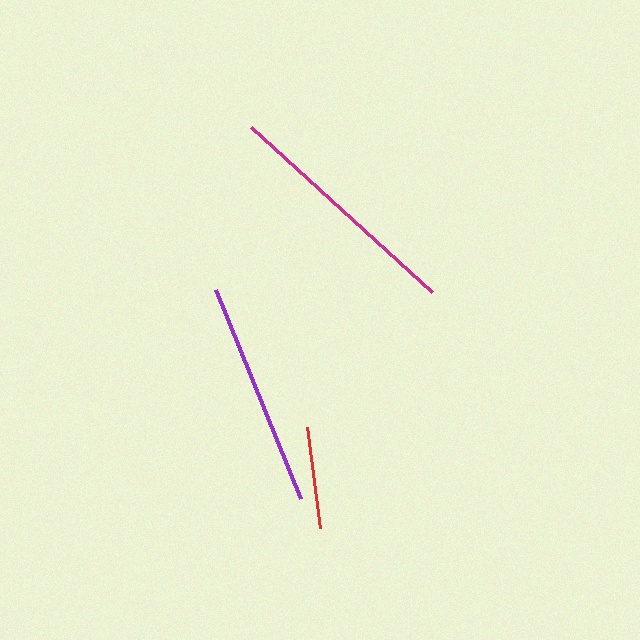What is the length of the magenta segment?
The magenta segment is approximately 244 pixels long.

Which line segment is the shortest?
The red line is the shortest at approximately 102 pixels.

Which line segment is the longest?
The magenta line is the longest at approximately 244 pixels.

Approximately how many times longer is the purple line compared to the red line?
The purple line is approximately 2.2 times the length of the red line.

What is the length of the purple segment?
The purple segment is approximately 226 pixels long.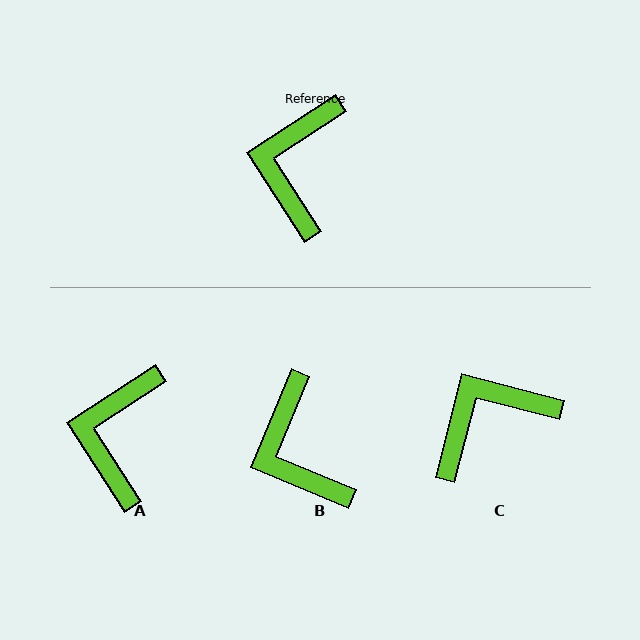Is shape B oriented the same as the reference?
No, it is off by about 35 degrees.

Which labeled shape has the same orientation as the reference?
A.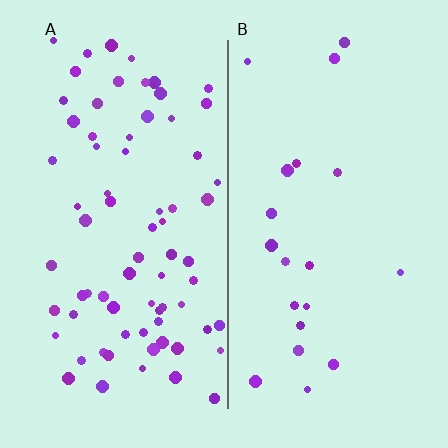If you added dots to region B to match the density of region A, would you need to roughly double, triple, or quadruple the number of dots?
Approximately triple.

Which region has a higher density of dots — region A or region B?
A (the left).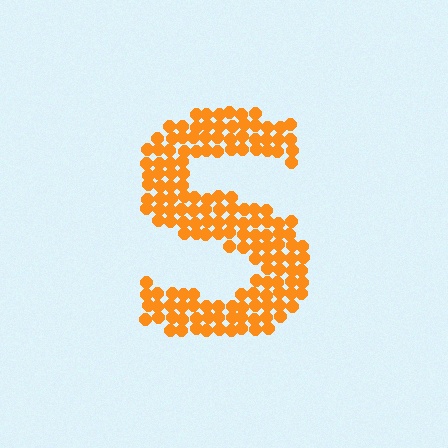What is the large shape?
The large shape is the letter S.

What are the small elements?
The small elements are circles.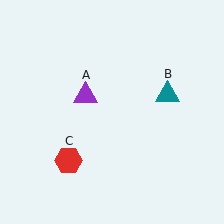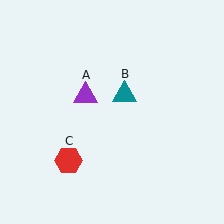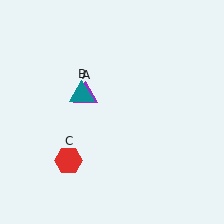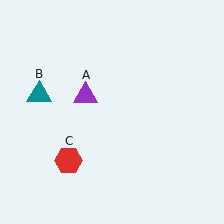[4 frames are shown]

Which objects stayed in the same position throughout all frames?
Purple triangle (object A) and red hexagon (object C) remained stationary.